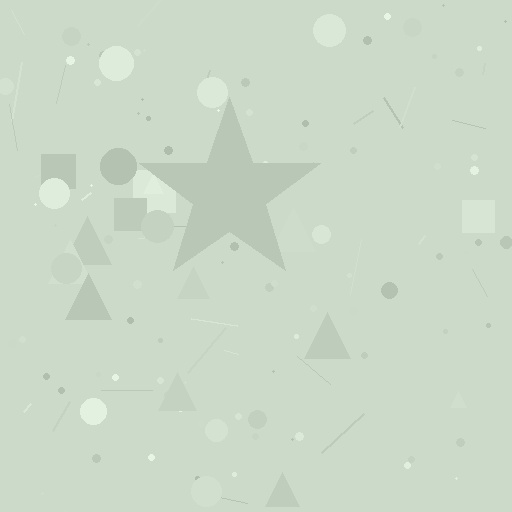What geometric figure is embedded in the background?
A star is embedded in the background.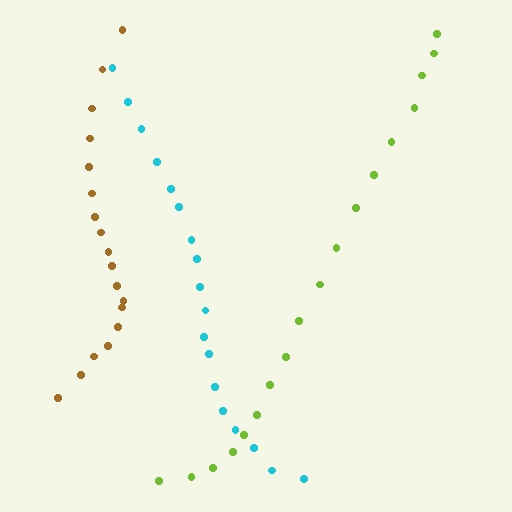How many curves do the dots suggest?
There are 3 distinct paths.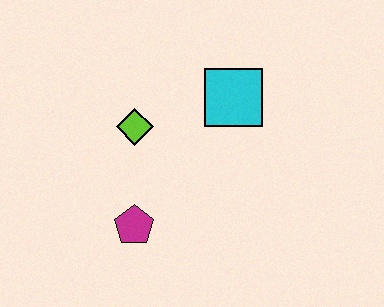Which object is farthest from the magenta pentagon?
The cyan square is farthest from the magenta pentagon.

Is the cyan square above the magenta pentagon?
Yes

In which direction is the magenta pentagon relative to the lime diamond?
The magenta pentagon is below the lime diamond.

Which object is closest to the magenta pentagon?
The lime diamond is closest to the magenta pentagon.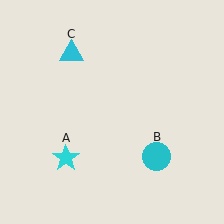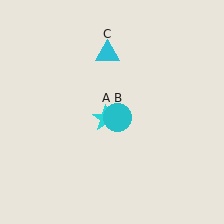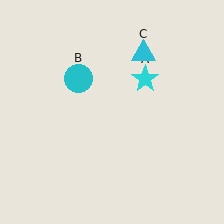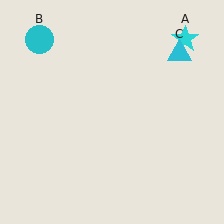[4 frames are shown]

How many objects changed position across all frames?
3 objects changed position: cyan star (object A), cyan circle (object B), cyan triangle (object C).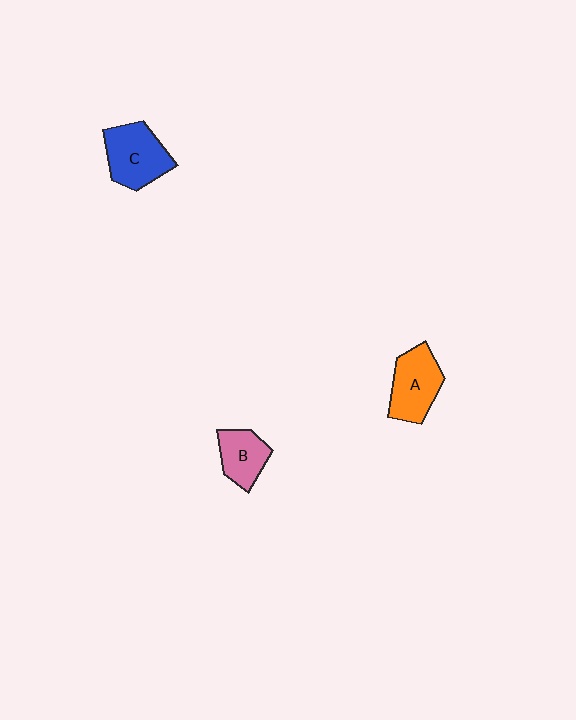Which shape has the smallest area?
Shape B (pink).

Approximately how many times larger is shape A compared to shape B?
Approximately 1.3 times.